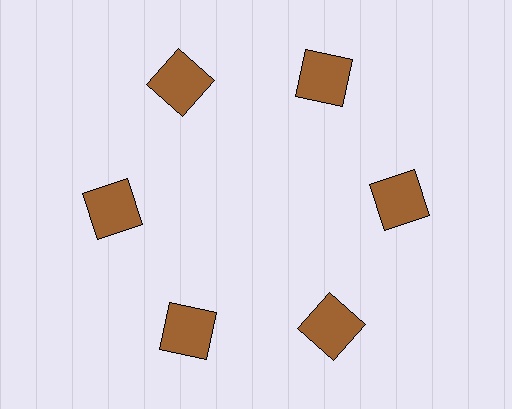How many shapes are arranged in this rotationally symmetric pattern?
There are 6 shapes, arranged in 6 groups of 1.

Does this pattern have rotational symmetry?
Yes, this pattern has 6-fold rotational symmetry. It looks the same after rotating 60 degrees around the center.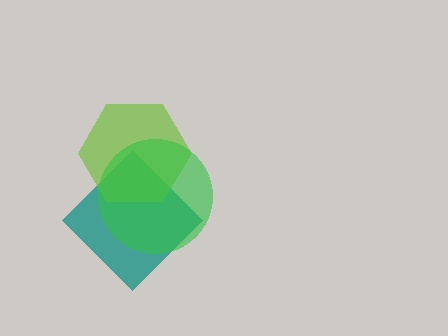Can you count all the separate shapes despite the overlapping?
Yes, there are 3 separate shapes.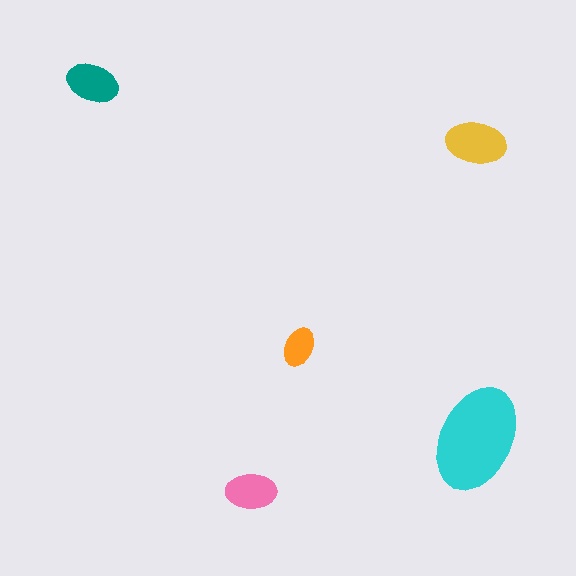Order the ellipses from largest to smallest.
the cyan one, the yellow one, the teal one, the pink one, the orange one.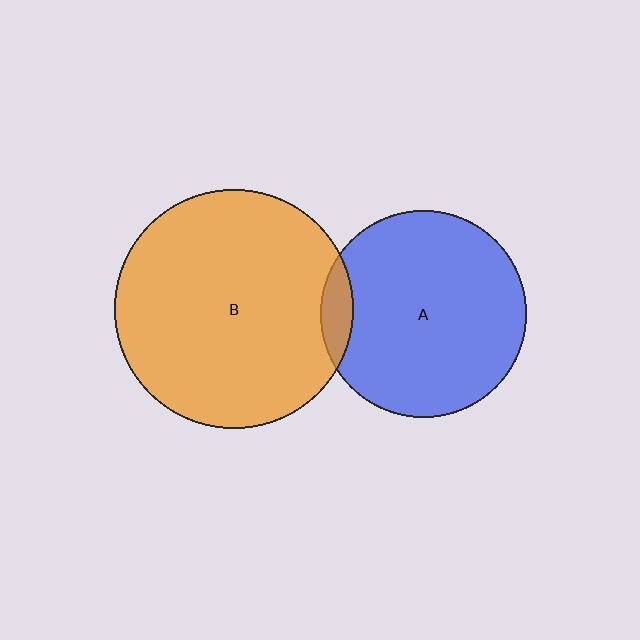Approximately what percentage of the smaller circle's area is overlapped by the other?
Approximately 10%.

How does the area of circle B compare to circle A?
Approximately 1.3 times.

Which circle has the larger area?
Circle B (orange).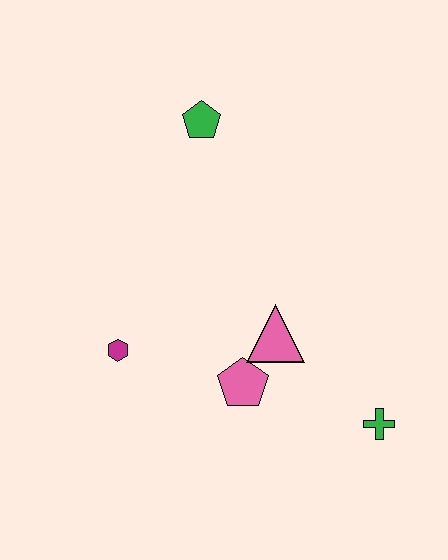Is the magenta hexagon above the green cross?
Yes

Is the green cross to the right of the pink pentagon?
Yes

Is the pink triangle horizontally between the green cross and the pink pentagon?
Yes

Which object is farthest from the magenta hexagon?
The green cross is farthest from the magenta hexagon.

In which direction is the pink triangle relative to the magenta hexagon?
The pink triangle is to the right of the magenta hexagon.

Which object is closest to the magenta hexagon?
The pink pentagon is closest to the magenta hexagon.